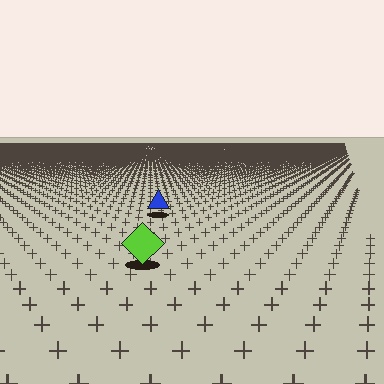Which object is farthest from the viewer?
The blue triangle is farthest from the viewer. It appears smaller and the ground texture around it is denser.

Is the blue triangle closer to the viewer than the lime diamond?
No. The lime diamond is closer — you can tell from the texture gradient: the ground texture is coarser near it.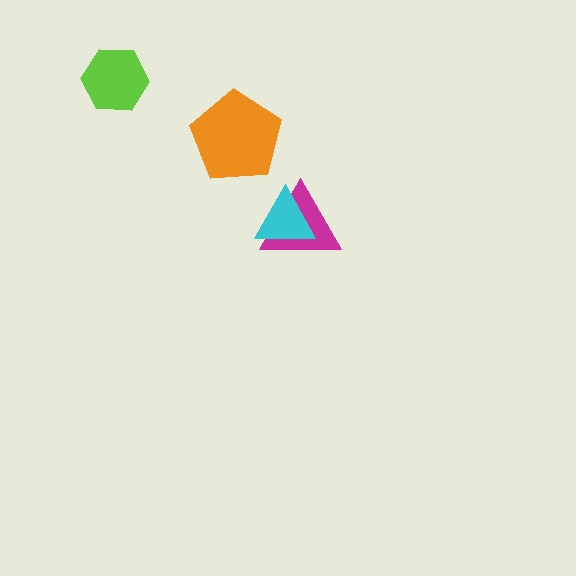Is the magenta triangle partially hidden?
Yes, it is partially covered by another shape.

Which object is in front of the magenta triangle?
The cyan triangle is in front of the magenta triangle.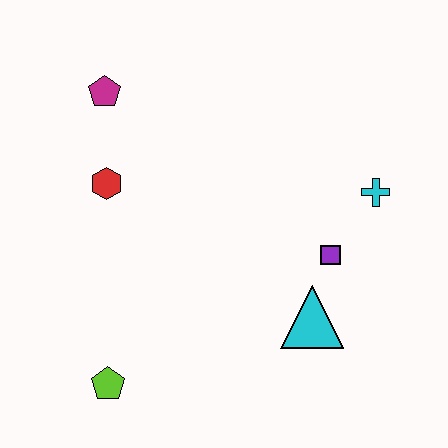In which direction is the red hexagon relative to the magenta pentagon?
The red hexagon is below the magenta pentagon.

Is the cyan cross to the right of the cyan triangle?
Yes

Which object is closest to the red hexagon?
The magenta pentagon is closest to the red hexagon.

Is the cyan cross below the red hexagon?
Yes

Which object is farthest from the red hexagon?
The cyan cross is farthest from the red hexagon.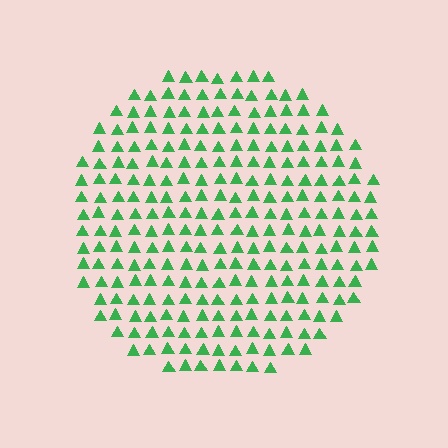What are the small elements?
The small elements are triangles.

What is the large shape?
The large shape is a circle.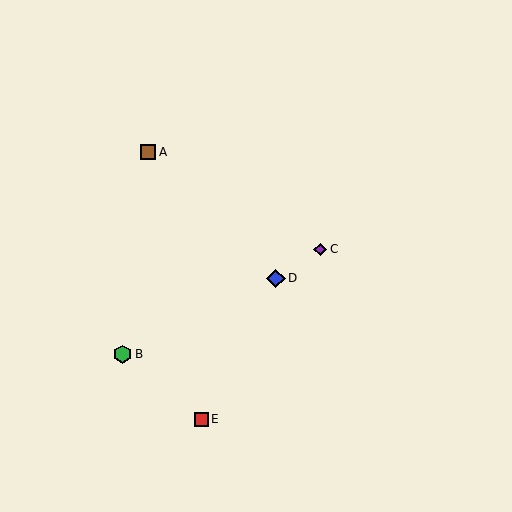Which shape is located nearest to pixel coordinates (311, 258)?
The purple diamond (labeled C) at (320, 249) is nearest to that location.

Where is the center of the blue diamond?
The center of the blue diamond is at (276, 278).